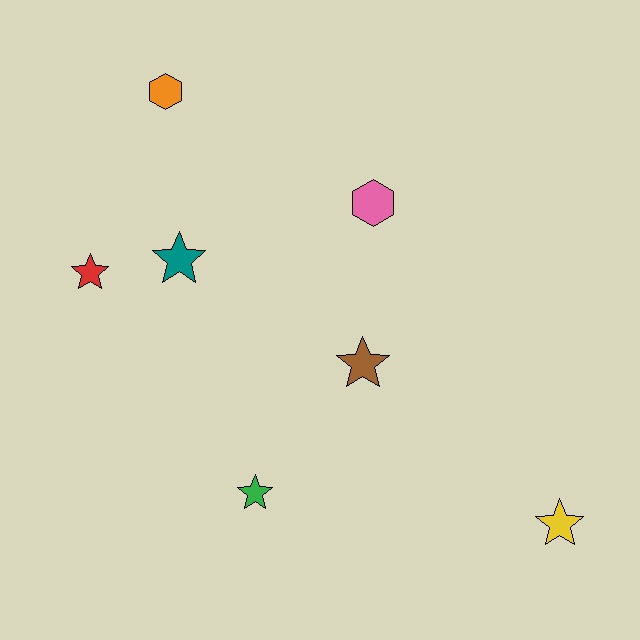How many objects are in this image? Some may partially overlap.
There are 7 objects.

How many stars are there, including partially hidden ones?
There are 5 stars.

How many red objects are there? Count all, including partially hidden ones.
There is 1 red object.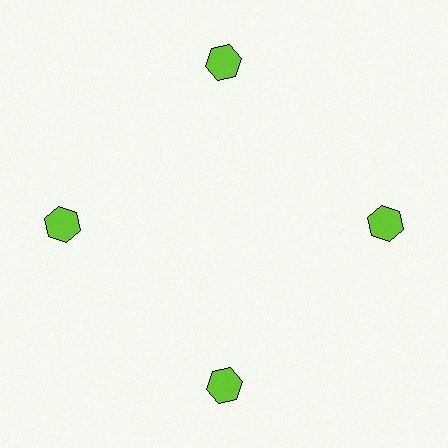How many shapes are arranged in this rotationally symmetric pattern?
There are 4 shapes, arranged in 4 groups of 1.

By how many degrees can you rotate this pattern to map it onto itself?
The pattern maps onto itself every 90 degrees of rotation.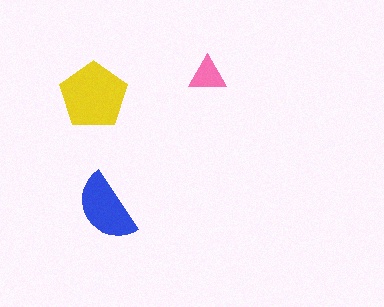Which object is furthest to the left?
The yellow pentagon is leftmost.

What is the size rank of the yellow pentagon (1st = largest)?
1st.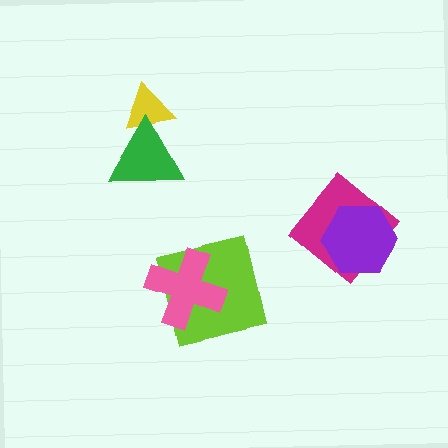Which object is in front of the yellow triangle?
The green triangle is in front of the yellow triangle.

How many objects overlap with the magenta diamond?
1 object overlaps with the magenta diamond.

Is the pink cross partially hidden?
No, no other shape covers it.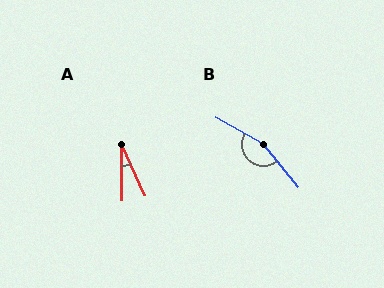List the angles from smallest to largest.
A (24°), B (158°).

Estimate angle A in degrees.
Approximately 24 degrees.